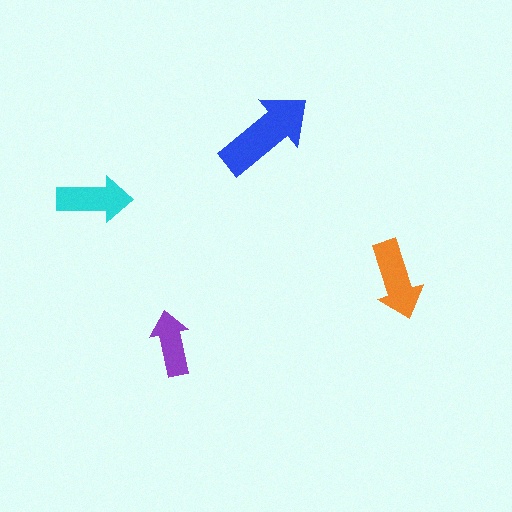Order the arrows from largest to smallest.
the blue one, the orange one, the cyan one, the purple one.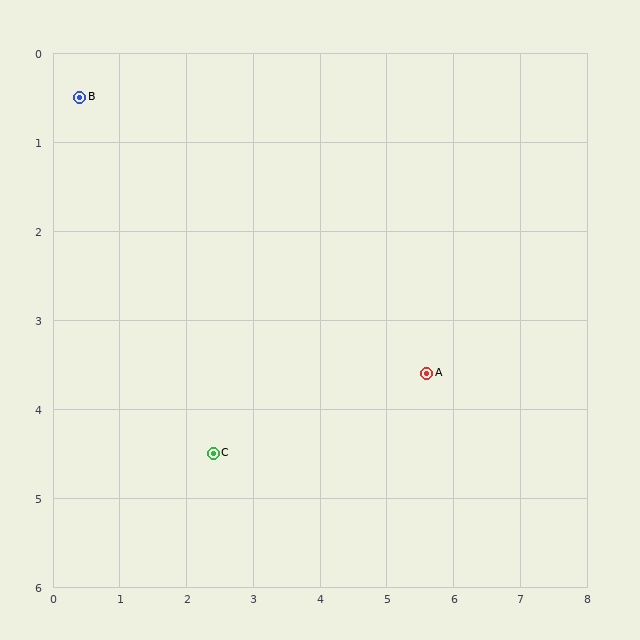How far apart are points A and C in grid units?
Points A and C are about 3.3 grid units apart.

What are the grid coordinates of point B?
Point B is at approximately (0.4, 0.5).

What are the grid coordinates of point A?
Point A is at approximately (5.6, 3.6).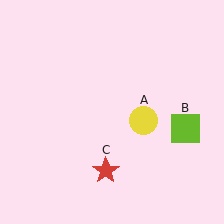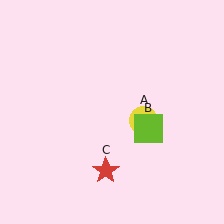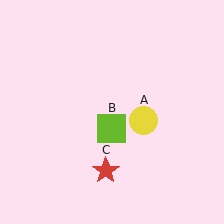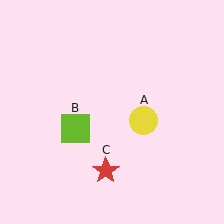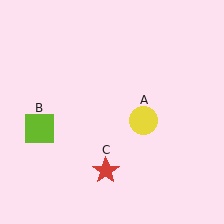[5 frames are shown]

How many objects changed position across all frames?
1 object changed position: lime square (object B).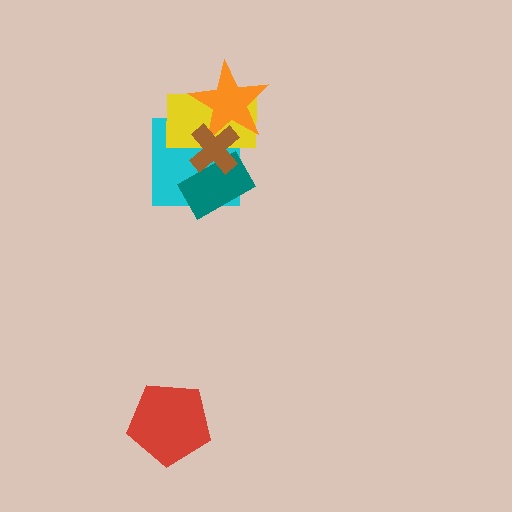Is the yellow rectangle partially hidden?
Yes, it is partially covered by another shape.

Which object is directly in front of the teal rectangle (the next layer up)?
The yellow rectangle is directly in front of the teal rectangle.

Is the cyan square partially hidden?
Yes, it is partially covered by another shape.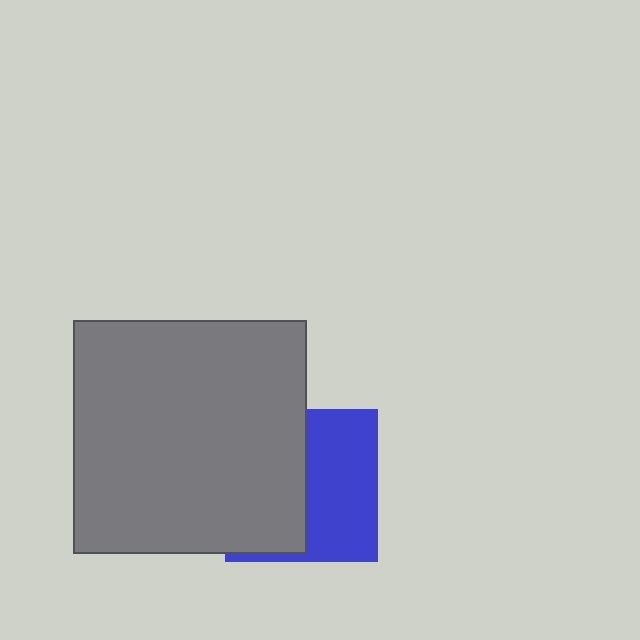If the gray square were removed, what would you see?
You would see the complete blue square.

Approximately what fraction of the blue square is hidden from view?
Roughly 51% of the blue square is hidden behind the gray square.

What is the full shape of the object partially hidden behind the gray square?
The partially hidden object is a blue square.